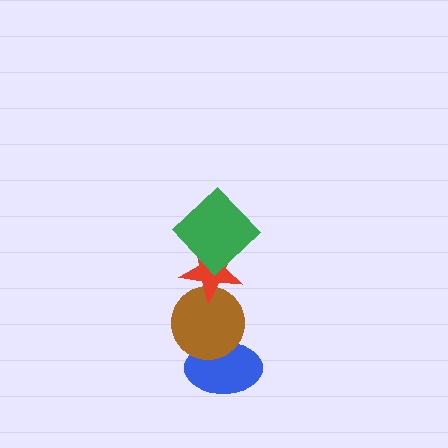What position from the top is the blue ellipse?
The blue ellipse is 4th from the top.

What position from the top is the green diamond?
The green diamond is 1st from the top.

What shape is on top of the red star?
The green diamond is on top of the red star.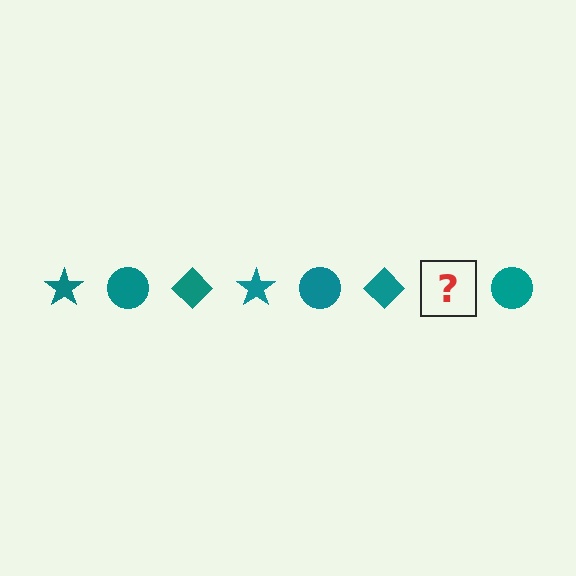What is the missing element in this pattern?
The missing element is a teal star.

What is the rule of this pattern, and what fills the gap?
The rule is that the pattern cycles through star, circle, diamond shapes in teal. The gap should be filled with a teal star.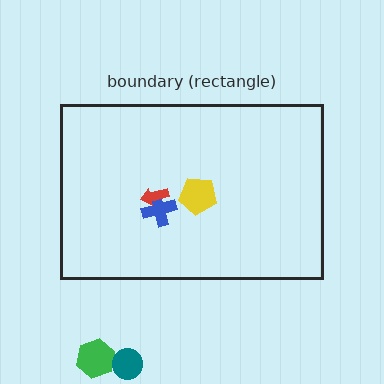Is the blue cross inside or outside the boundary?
Inside.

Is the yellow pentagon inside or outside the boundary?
Inside.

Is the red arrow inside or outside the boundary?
Inside.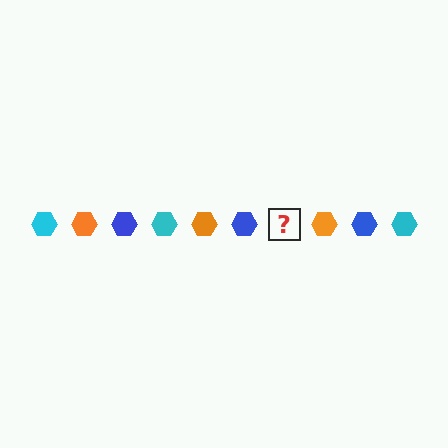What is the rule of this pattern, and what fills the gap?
The rule is that the pattern cycles through cyan, orange, blue hexagons. The gap should be filled with a cyan hexagon.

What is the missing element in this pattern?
The missing element is a cyan hexagon.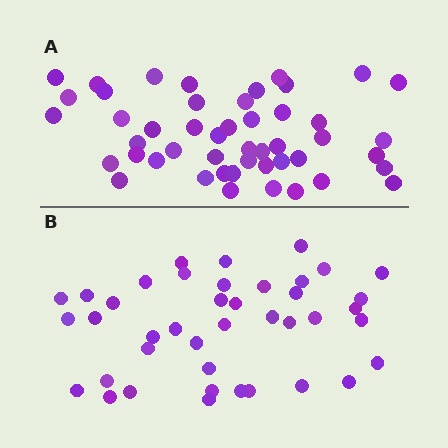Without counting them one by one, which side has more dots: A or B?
Region A (the top region) has more dots.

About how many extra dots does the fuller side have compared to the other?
Region A has roughly 8 or so more dots than region B.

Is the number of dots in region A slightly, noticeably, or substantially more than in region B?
Region A has only slightly more — the two regions are fairly close. The ratio is roughly 1.2 to 1.